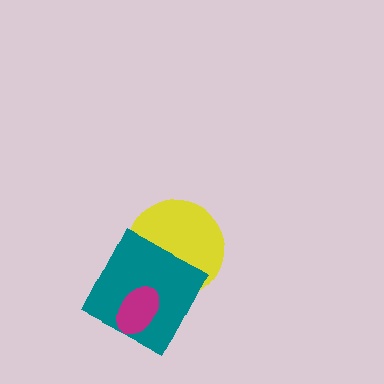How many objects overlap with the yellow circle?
1 object overlaps with the yellow circle.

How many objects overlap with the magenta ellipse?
1 object overlaps with the magenta ellipse.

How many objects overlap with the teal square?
2 objects overlap with the teal square.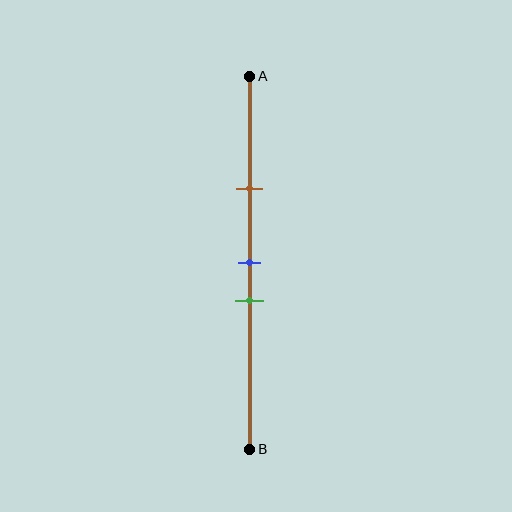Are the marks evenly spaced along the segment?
No, the marks are not evenly spaced.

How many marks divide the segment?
There are 3 marks dividing the segment.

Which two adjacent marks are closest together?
The blue and green marks are the closest adjacent pair.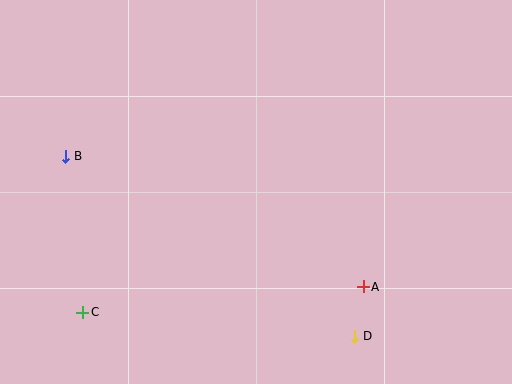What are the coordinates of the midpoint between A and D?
The midpoint between A and D is at (359, 311).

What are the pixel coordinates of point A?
Point A is at (363, 287).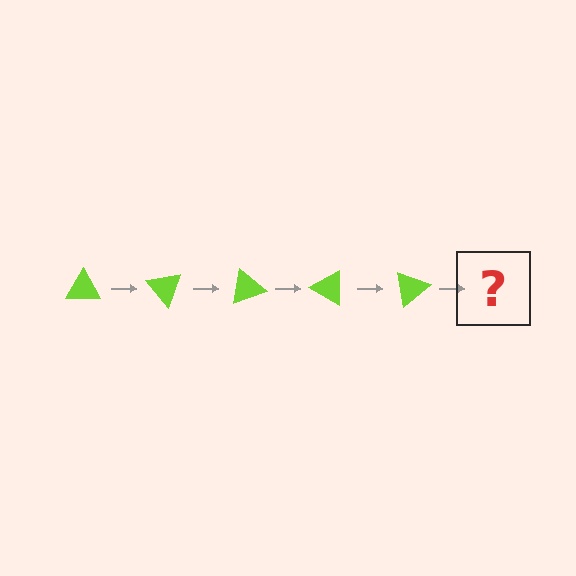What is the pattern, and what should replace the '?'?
The pattern is that the triangle rotates 50 degrees each step. The '?' should be a lime triangle rotated 250 degrees.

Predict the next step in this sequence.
The next step is a lime triangle rotated 250 degrees.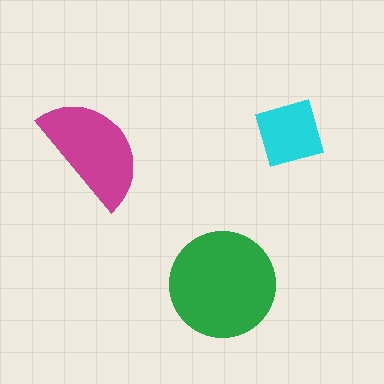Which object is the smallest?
The cyan square.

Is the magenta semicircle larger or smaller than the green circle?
Smaller.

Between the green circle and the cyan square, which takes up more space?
The green circle.